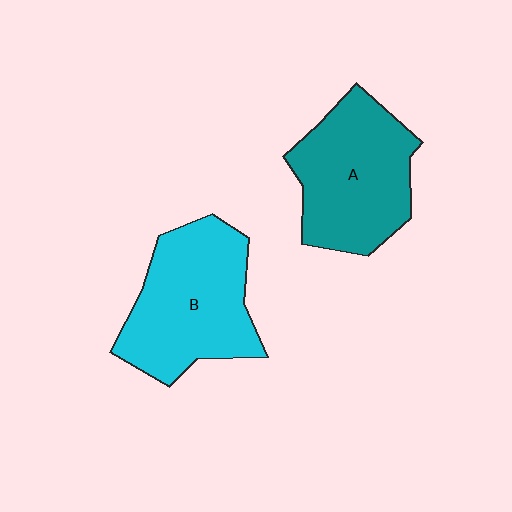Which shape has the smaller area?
Shape A (teal).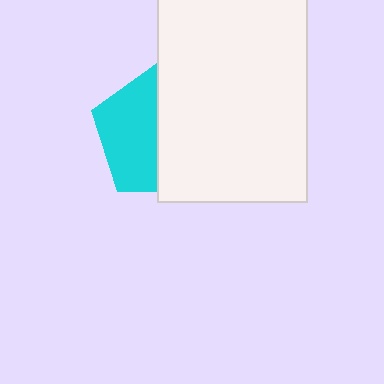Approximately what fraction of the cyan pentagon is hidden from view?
Roughly 52% of the cyan pentagon is hidden behind the white rectangle.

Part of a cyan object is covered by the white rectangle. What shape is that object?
It is a pentagon.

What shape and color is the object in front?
The object in front is a white rectangle.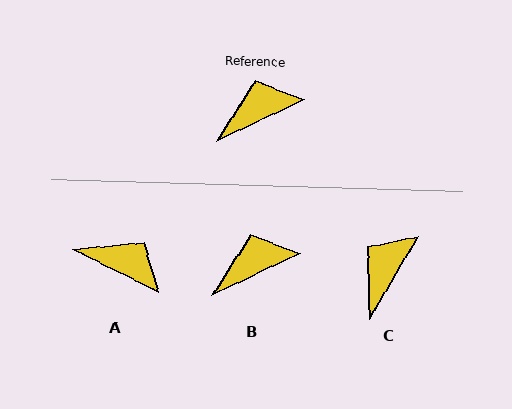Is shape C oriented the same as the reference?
No, it is off by about 34 degrees.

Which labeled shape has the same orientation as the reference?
B.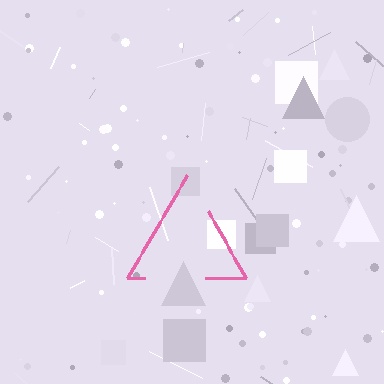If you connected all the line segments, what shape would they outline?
They would outline a triangle.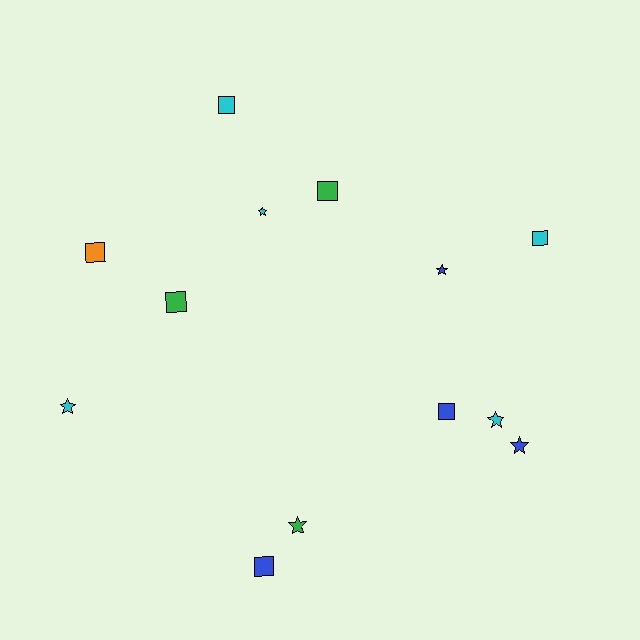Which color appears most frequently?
Cyan, with 5 objects.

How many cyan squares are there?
There are 2 cyan squares.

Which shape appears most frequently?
Square, with 7 objects.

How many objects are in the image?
There are 13 objects.